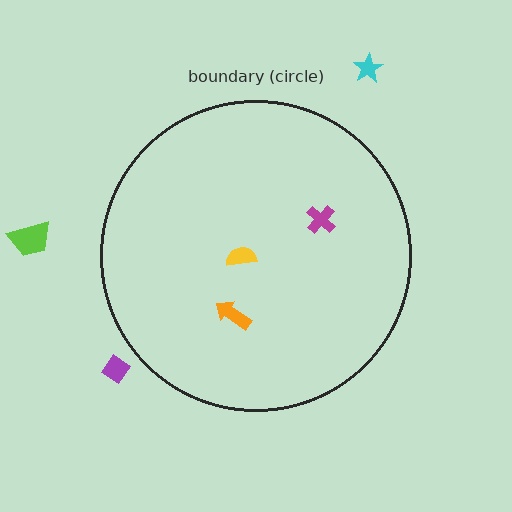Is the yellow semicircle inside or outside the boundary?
Inside.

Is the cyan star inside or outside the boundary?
Outside.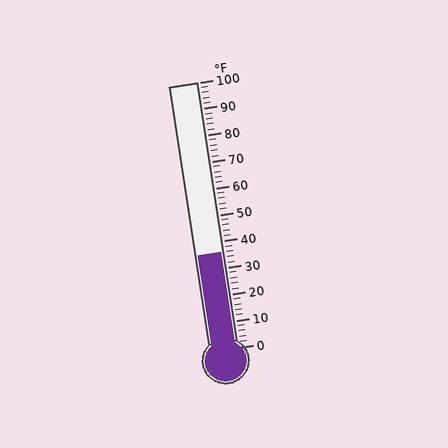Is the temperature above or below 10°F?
The temperature is above 10°F.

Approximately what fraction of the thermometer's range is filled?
The thermometer is filled to approximately 35% of its range.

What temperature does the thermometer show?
The thermometer shows approximately 36°F.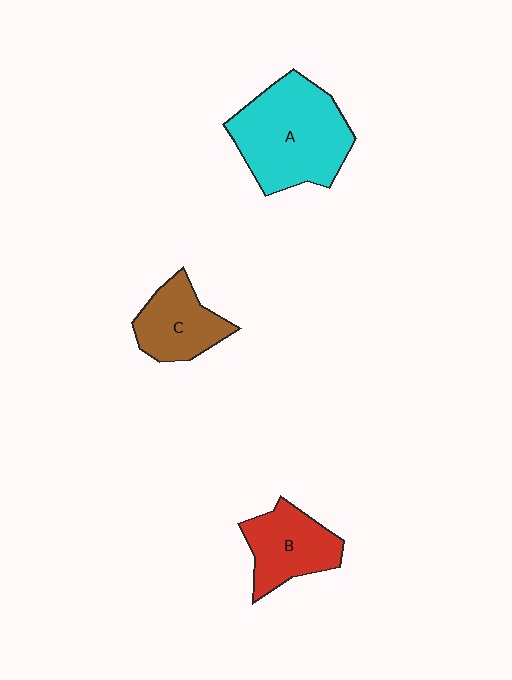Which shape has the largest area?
Shape A (cyan).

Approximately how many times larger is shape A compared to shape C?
Approximately 1.9 times.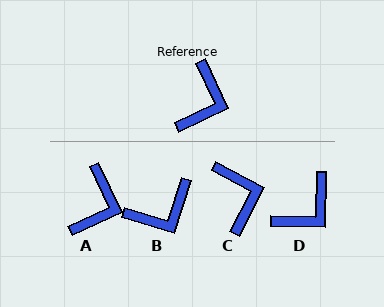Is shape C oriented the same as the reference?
No, it is off by about 37 degrees.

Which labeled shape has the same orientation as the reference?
A.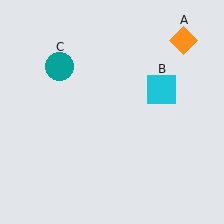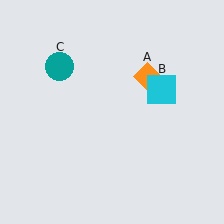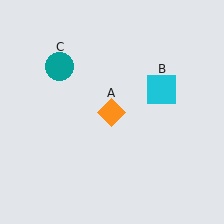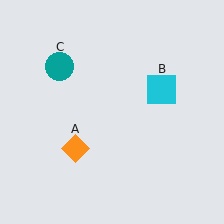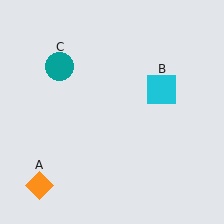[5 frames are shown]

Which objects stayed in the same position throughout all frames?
Cyan square (object B) and teal circle (object C) remained stationary.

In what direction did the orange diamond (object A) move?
The orange diamond (object A) moved down and to the left.